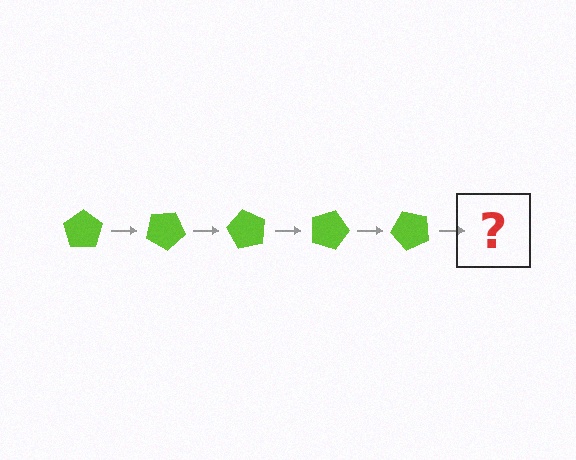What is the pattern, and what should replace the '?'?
The pattern is that the pentagon rotates 30 degrees each step. The '?' should be a lime pentagon rotated 150 degrees.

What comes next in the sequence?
The next element should be a lime pentagon rotated 150 degrees.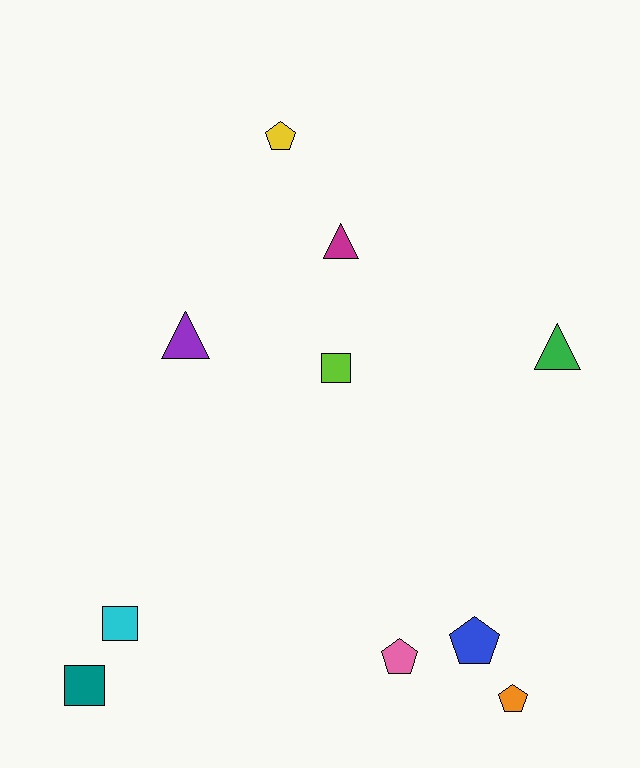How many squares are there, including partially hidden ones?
There are 3 squares.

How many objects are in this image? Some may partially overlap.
There are 10 objects.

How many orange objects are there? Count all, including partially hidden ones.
There is 1 orange object.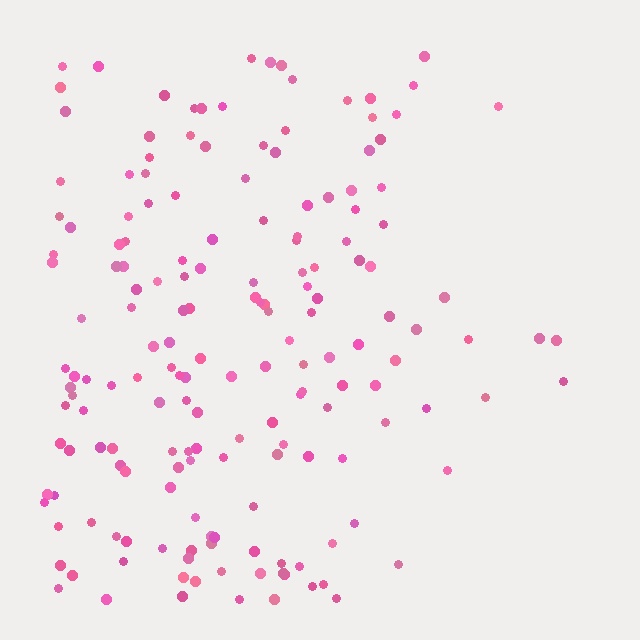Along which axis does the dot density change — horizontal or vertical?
Horizontal.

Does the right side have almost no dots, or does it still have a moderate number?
Still a moderate number, just noticeably fewer than the left.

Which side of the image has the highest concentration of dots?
The left.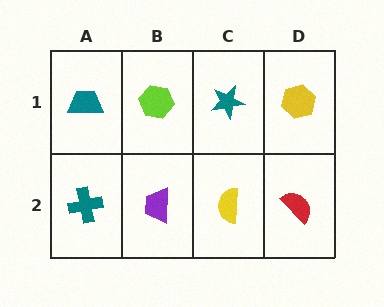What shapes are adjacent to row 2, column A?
A teal trapezoid (row 1, column A), a purple trapezoid (row 2, column B).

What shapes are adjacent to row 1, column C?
A yellow semicircle (row 2, column C), a lime hexagon (row 1, column B), a yellow hexagon (row 1, column D).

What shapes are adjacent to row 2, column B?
A lime hexagon (row 1, column B), a teal cross (row 2, column A), a yellow semicircle (row 2, column C).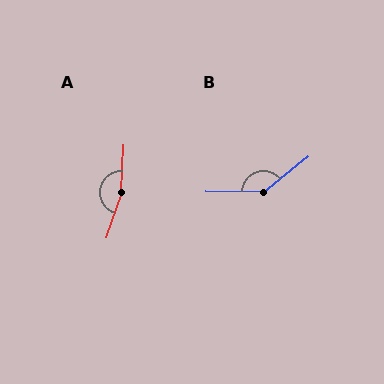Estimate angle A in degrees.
Approximately 164 degrees.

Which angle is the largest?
A, at approximately 164 degrees.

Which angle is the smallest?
B, at approximately 141 degrees.